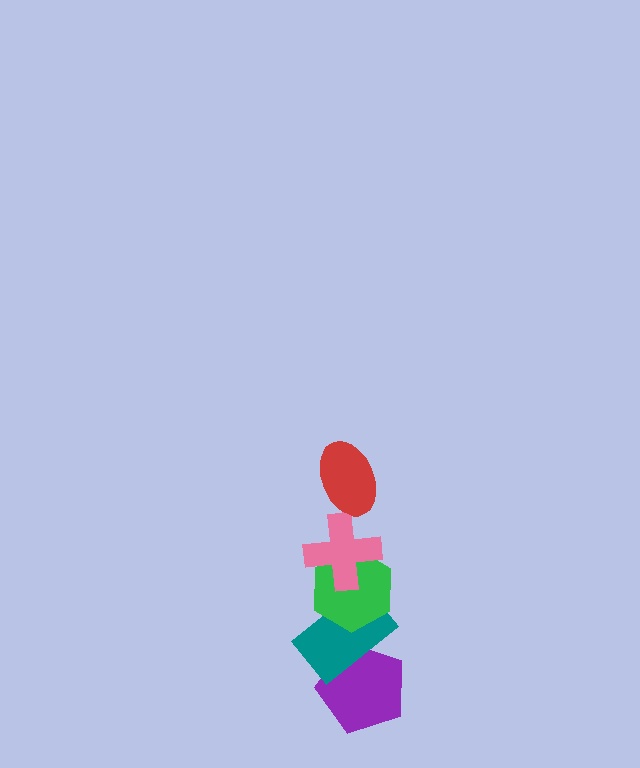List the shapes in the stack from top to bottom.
From top to bottom: the red ellipse, the pink cross, the green hexagon, the teal rectangle, the purple pentagon.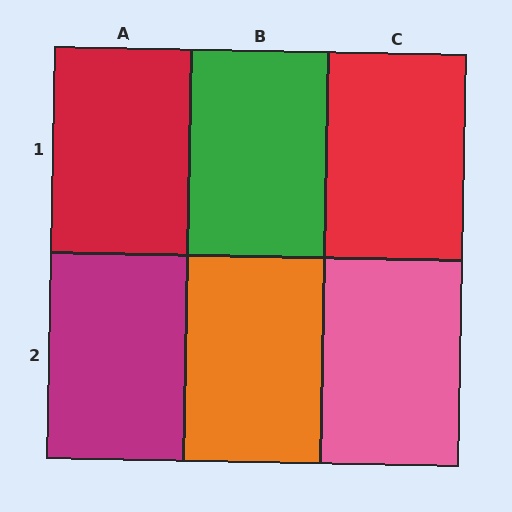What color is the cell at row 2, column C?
Pink.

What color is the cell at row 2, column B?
Orange.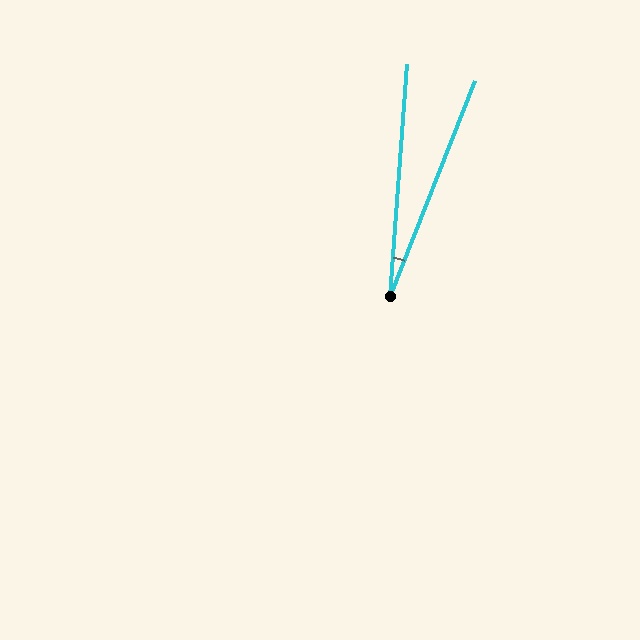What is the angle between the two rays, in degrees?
Approximately 17 degrees.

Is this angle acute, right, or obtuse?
It is acute.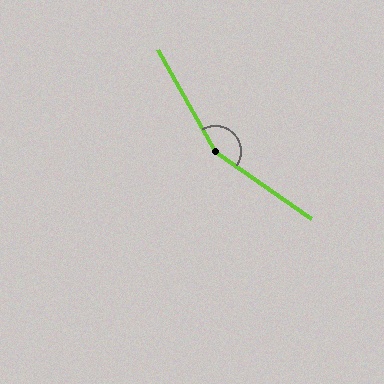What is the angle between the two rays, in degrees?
Approximately 154 degrees.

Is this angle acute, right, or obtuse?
It is obtuse.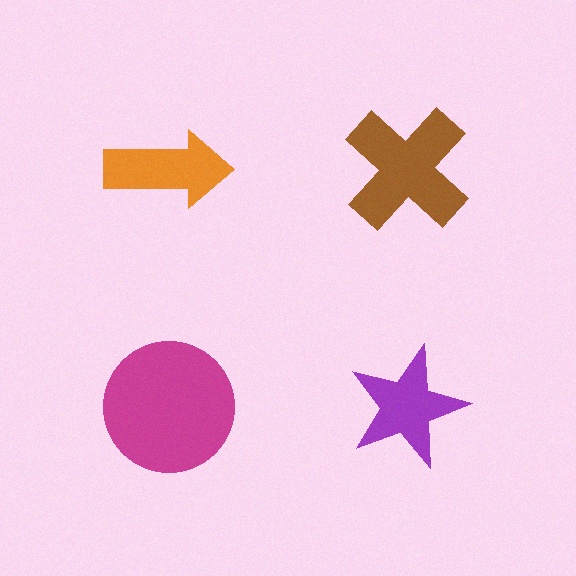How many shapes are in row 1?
2 shapes.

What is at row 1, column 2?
A brown cross.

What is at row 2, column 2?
A purple star.